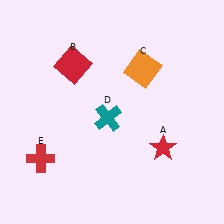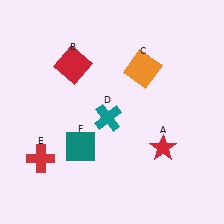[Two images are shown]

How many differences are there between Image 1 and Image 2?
There is 1 difference between the two images.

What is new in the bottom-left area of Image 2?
A teal square (F) was added in the bottom-left area of Image 2.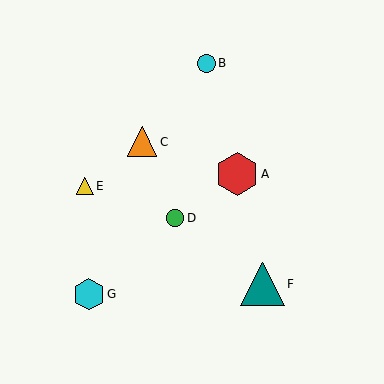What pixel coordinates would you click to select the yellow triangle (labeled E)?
Click at (85, 186) to select the yellow triangle E.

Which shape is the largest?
The teal triangle (labeled F) is the largest.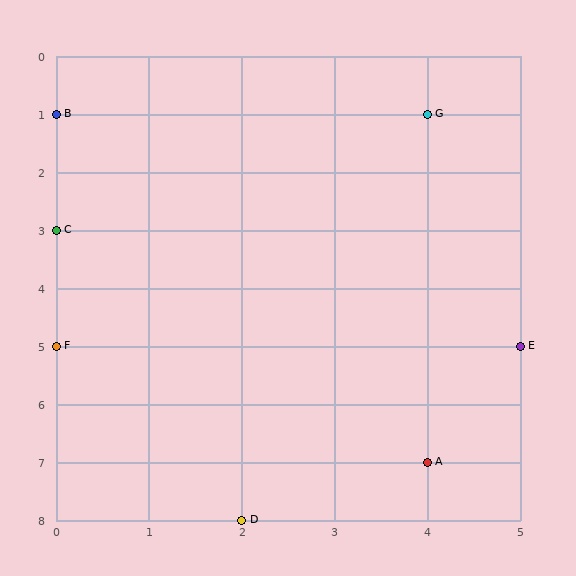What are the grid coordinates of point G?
Point G is at grid coordinates (4, 1).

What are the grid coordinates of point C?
Point C is at grid coordinates (0, 3).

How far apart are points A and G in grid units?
Points A and G are 6 rows apart.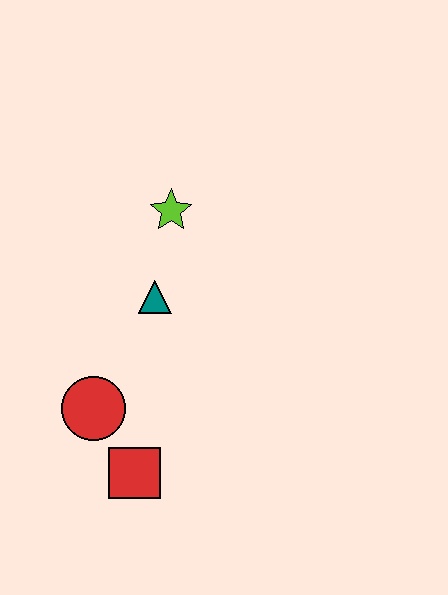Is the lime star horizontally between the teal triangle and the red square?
No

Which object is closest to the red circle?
The red square is closest to the red circle.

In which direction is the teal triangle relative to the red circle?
The teal triangle is above the red circle.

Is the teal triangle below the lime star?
Yes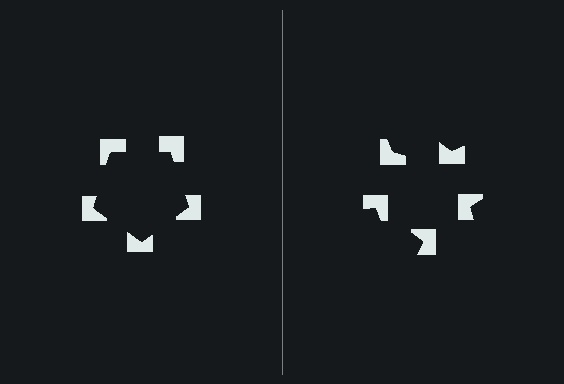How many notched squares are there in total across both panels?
10 — 5 on each side.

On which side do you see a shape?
An illusory pentagon appears on the left side. On the right side the wedge cuts are rotated, so no coherent shape forms.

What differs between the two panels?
The notched squares are positioned identically on both sides; only the wedge orientations differ. On the left they align to a pentagon; on the right they are misaligned.